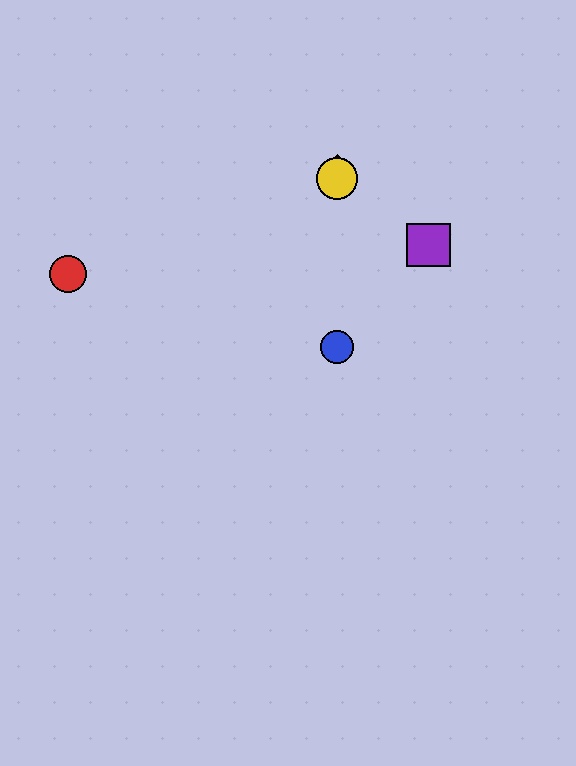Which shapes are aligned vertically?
The blue circle, the green diamond, the yellow circle are aligned vertically.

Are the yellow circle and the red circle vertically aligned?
No, the yellow circle is at x≈337 and the red circle is at x≈68.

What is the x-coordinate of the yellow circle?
The yellow circle is at x≈337.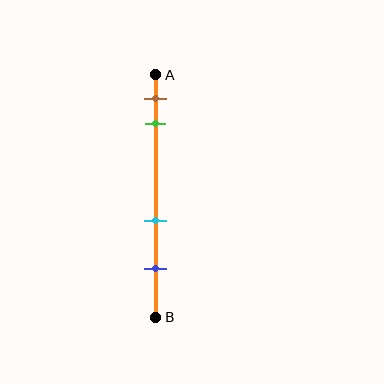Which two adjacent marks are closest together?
The brown and green marks are the closest adjacent pair.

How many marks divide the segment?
There are 4 marks dividing the segment.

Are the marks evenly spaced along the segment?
No, the marks are not evenly spaced.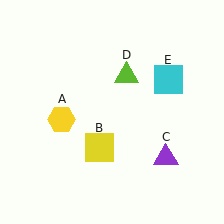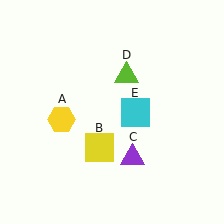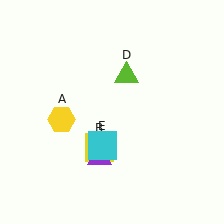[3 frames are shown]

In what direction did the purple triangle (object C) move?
The purple triangle (object C) moved left.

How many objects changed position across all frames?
2 objects changed position: purple triangle (object C), cyan square (object E).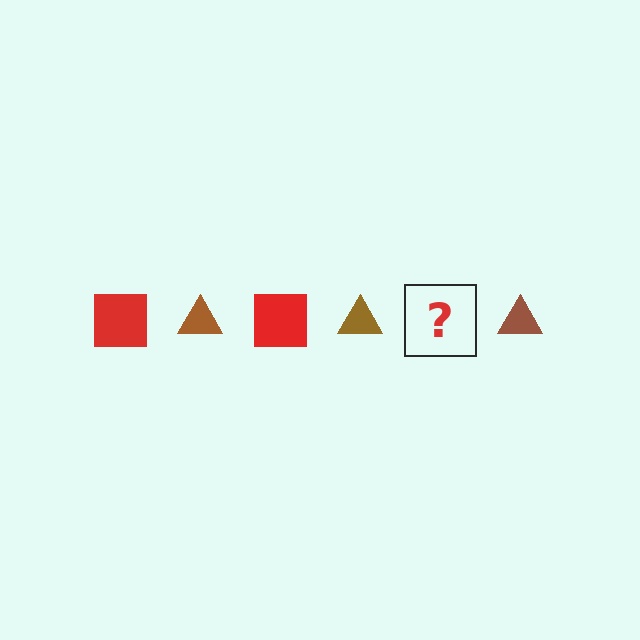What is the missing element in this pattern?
The missing element is a red square.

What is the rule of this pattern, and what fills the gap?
The rule is that the pattern alternates between red square and brown triangle. The gap should be filled with a red square.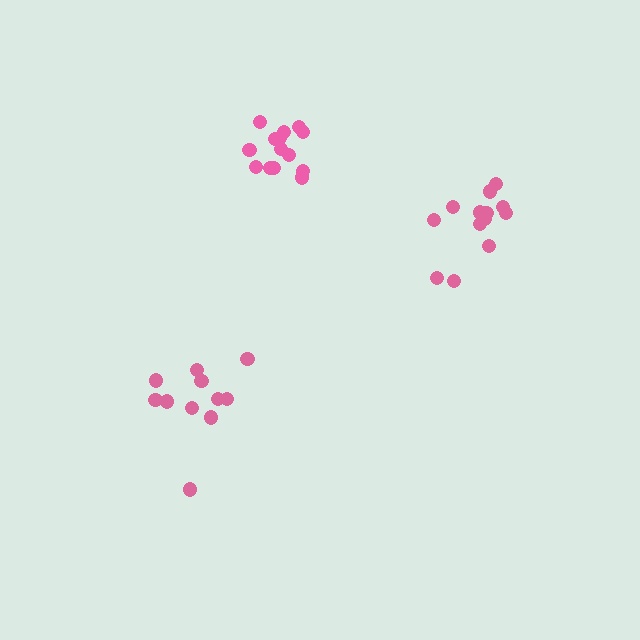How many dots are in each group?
Group 1: 11 dots, Group 2: 13 dots, Group 3: 14 dots (38 total).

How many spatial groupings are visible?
There are 3 spatial groupings.